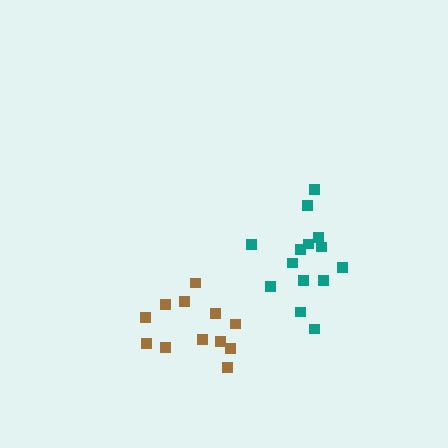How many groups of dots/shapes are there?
There are 2 groups.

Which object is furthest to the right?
The teal cluster is rightmost.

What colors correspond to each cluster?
The clusters are colored: brown, teal.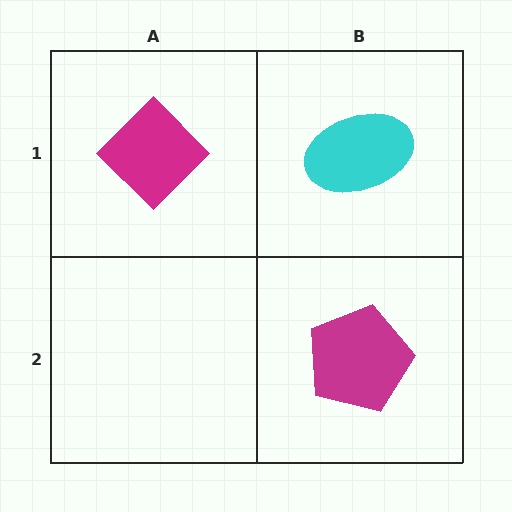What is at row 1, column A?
A magenta diamond.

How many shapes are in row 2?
1 shape.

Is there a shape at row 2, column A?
No, that cell is empty.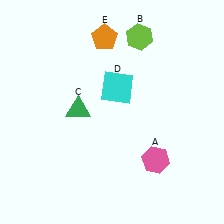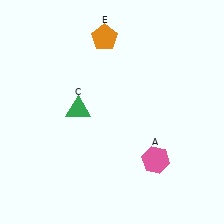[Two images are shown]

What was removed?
The lime hexagon (B), the cyan square (D) were removed in Image 2.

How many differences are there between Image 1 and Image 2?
There are 2 differences between the two images.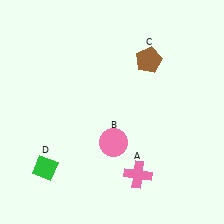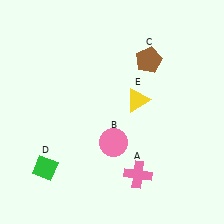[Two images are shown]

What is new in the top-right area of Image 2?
A yellow triangle (E) was added in the top-right area of Image 2.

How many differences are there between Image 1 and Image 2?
There is 1 difference between the two images.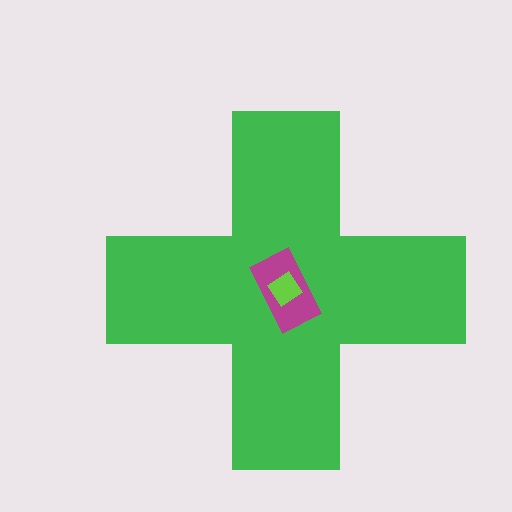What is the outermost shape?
The green cross.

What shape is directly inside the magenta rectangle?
The lime diamond.